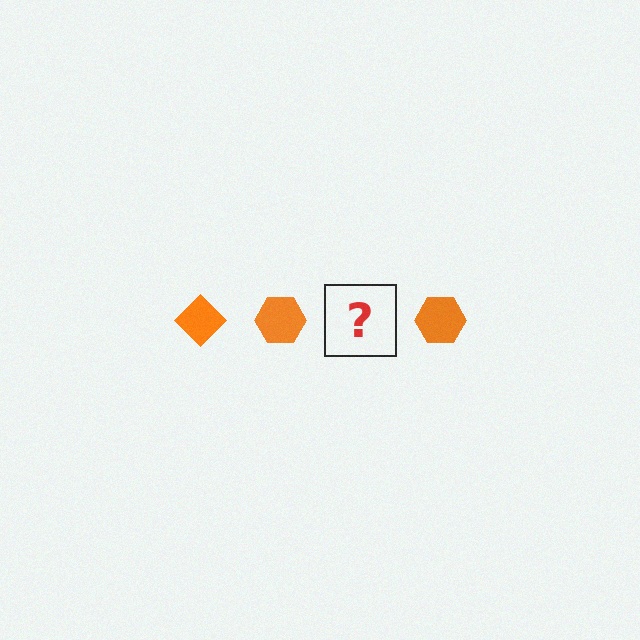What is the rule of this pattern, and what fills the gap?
The rule is that the pattern cycles through diamond, hexagon shapes in orange. The gap should be filled with an orange diamond.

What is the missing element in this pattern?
The missing element is an orange diamond.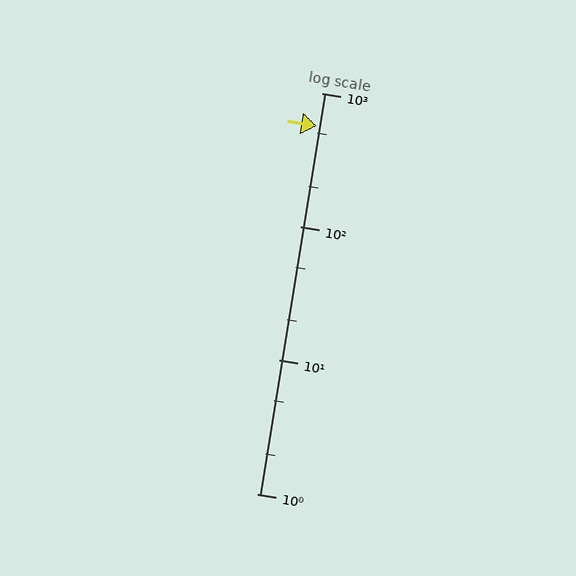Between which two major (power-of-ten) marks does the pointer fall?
The pointer is between 100 and 1000.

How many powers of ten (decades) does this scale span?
The scale spans 3 decades, from 1 to 1000.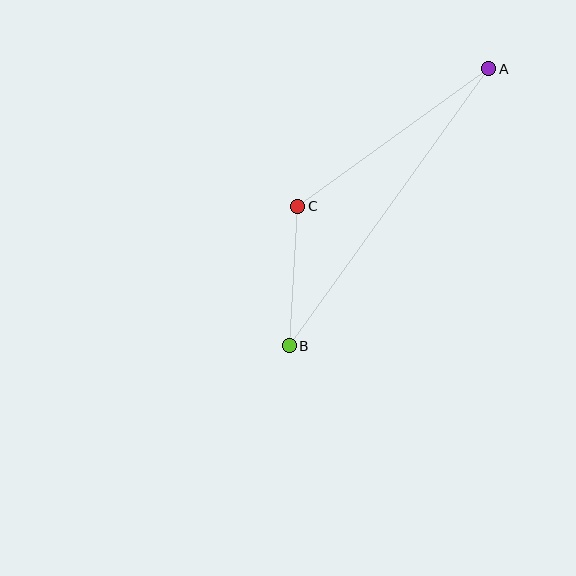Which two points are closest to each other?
Points B and C are closest to each other.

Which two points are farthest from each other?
Points A and B are farthest from each other.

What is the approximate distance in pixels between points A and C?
The distance between A and C is approximately 235 pixels.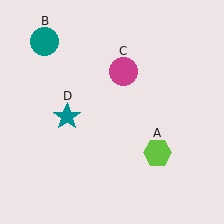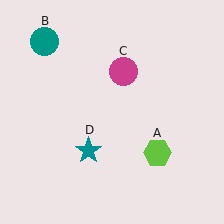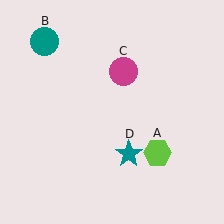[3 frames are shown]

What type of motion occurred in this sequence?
The teal star (object D) rotated counterclockwise around the center of the scene.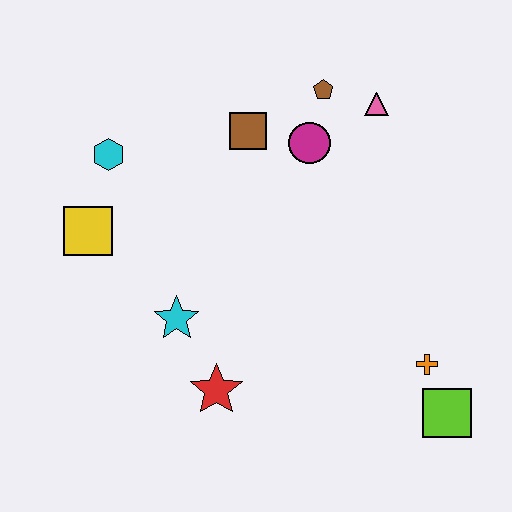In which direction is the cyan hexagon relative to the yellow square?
The cyan hexagon is above the yellow square.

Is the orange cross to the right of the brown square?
Yes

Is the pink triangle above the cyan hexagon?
Yes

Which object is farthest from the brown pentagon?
The lime square is farthest from the brown pentagon.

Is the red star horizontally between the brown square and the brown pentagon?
No